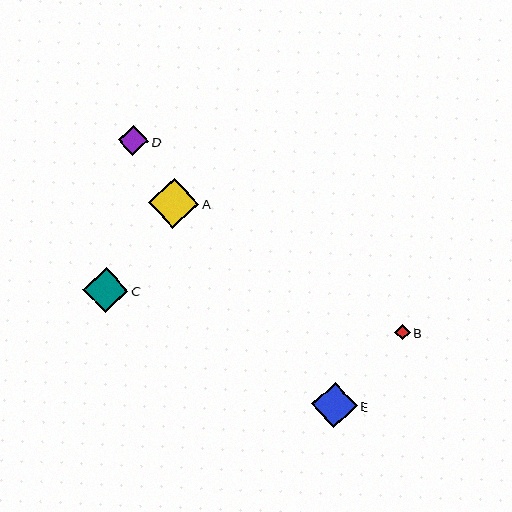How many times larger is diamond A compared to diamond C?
Diamond A is approximately 1.1 times the size of diamond C.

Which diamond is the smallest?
Diamond B is the smallest with a size of approximately 16 pixels.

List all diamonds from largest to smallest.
From largest to smallest: A, E, C, D, B.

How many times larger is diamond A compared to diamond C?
Diamond A is approximately 1.1 times the size of diamond C.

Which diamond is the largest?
Diamond A is the largest with a size of approximately 50 pixels.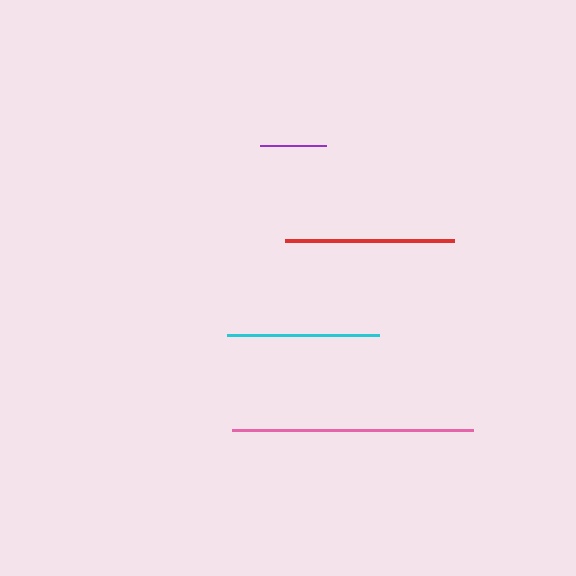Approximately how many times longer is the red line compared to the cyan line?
The red line is approximately 1.1 times the length of the cyan line.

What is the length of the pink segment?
The pink segment is approximately 241 pixels long.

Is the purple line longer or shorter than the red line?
The red line is longer than the purple line.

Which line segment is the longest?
The pink line is the longest at approximately 241 pixels.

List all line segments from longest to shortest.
From longest to shortest: pink, red, cyan, purple.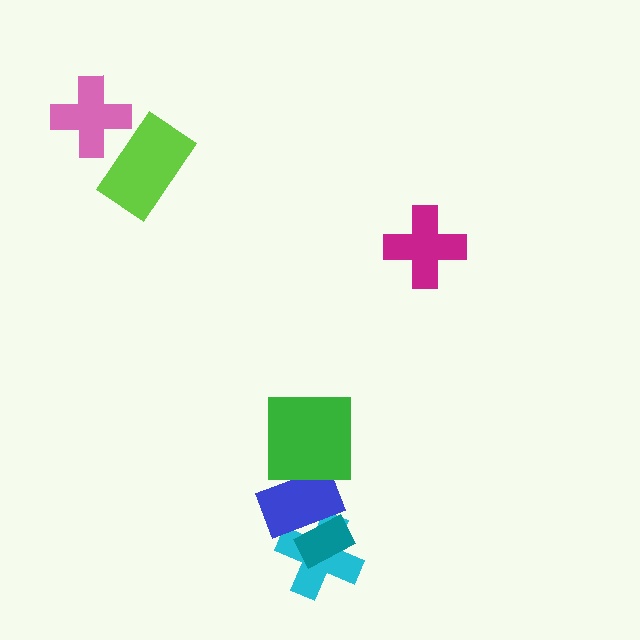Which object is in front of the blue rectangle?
The green square is in front of the blue rectangle.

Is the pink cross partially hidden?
Yes, it is partially covered by another shape.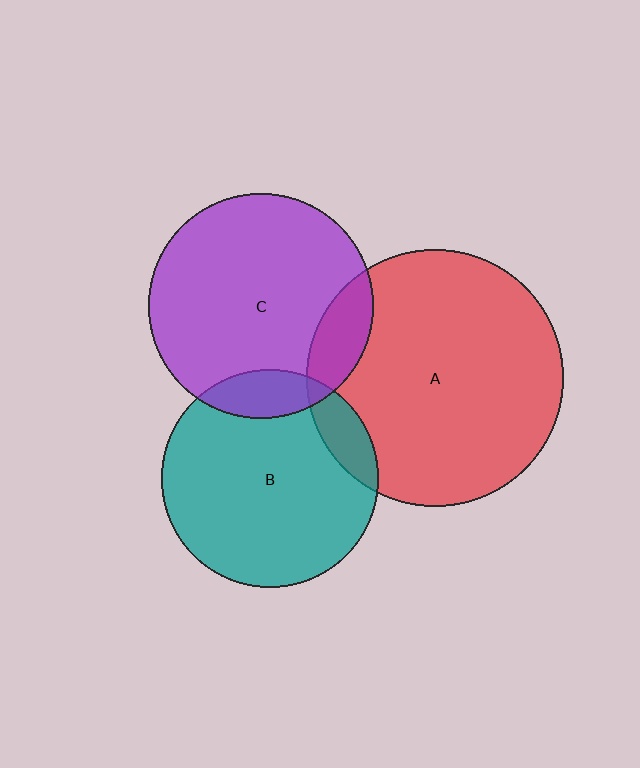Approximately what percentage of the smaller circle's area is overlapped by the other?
Approximately 15%.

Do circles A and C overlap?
Yes.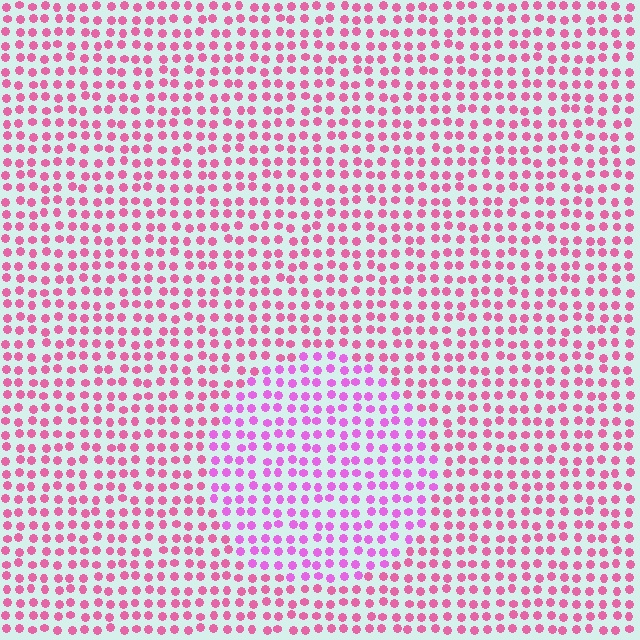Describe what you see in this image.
The image is filled with small pink elements in a uniform arrangement. A circle-shaped region is visible where the elements are tinted to a slightly different hue, forming a subtle color boundary.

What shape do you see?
I see a circle.